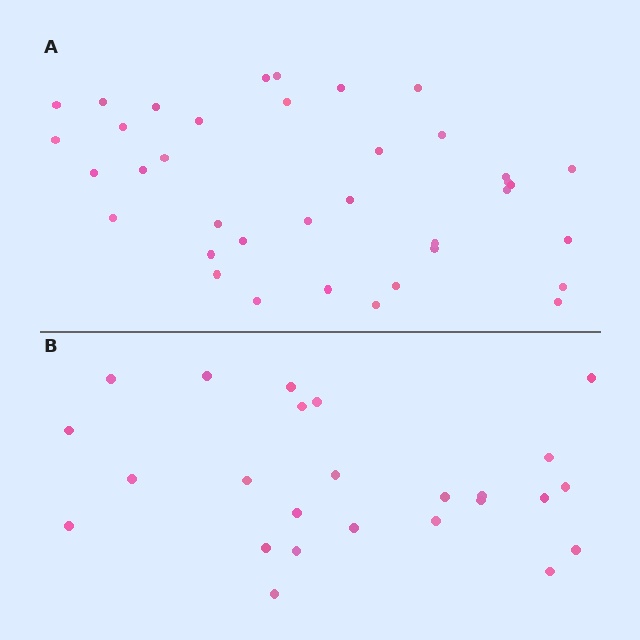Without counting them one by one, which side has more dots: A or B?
Region A (the top region) has more dots.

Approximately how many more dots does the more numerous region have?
Region A has roughly 12 or so more dots than region B.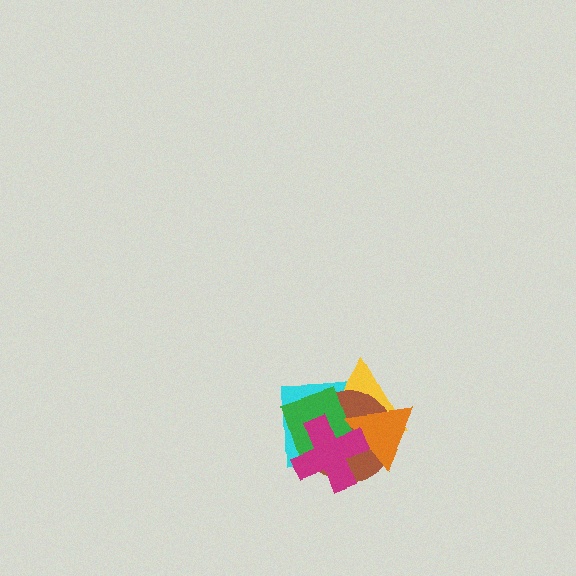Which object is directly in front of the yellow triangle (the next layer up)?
The brown circle is directly in front of the yellow triangle.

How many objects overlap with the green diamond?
5 objects overlap with the green diamond.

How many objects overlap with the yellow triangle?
5 objects overlap with the yellow triangle.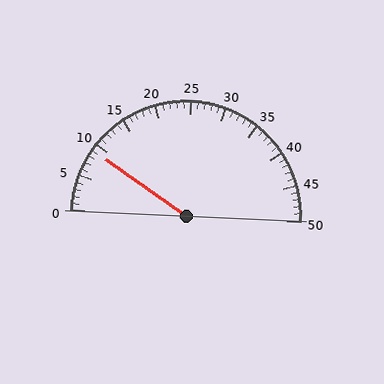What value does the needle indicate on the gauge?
The needle indicates approximately 9.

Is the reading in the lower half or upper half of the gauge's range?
The reading is in the lower half of the range (0 to 50).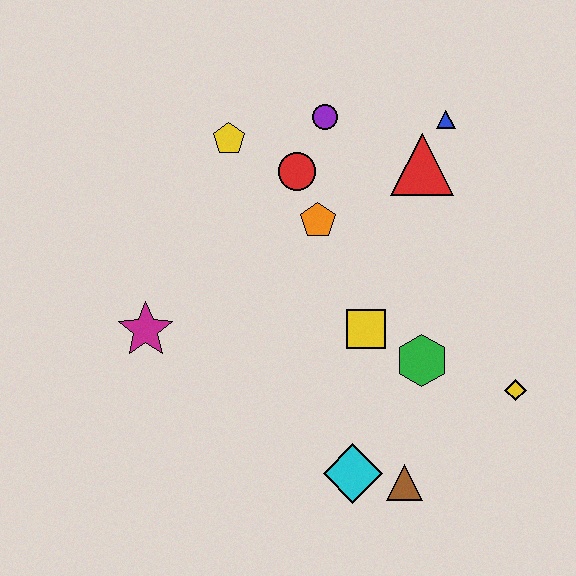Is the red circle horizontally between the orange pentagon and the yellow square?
No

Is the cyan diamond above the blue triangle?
No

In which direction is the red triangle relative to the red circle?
The red triangle is to the right of the red circle.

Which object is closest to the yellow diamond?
The green hexagon is closest to the yellow diamond.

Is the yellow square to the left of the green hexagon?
Yes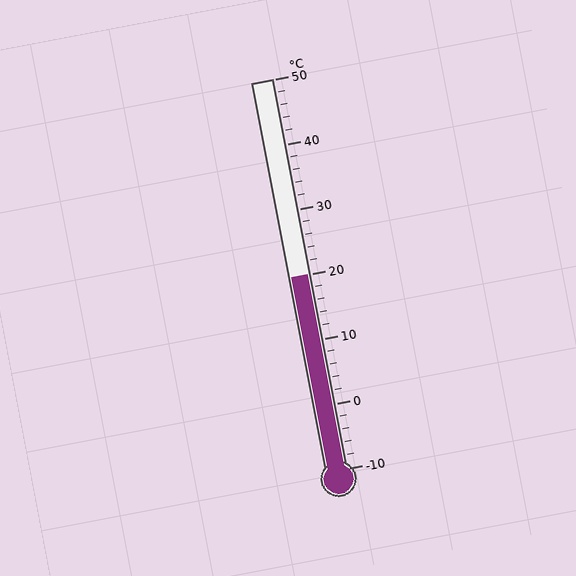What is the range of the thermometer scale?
The thermometer scale ranges from -10°C to 50°C.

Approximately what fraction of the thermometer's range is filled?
The thermometer is filled to approximately 50% of its range.